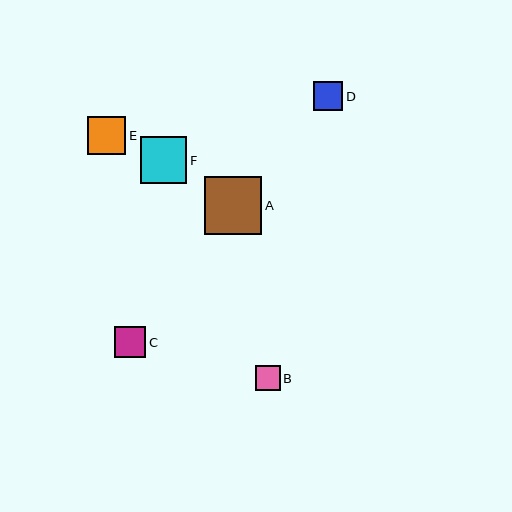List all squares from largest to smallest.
From largest to smallest: A, F, E, C, D, B.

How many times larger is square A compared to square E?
Square A is approximately 1.5 times the size of square E.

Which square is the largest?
Square A is the largest with a size of approximately 58 pixels.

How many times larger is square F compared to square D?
Square F is approximately 1.6 times the size of square D.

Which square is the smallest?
Square B is the smallest with a size of approximately 24 pixels.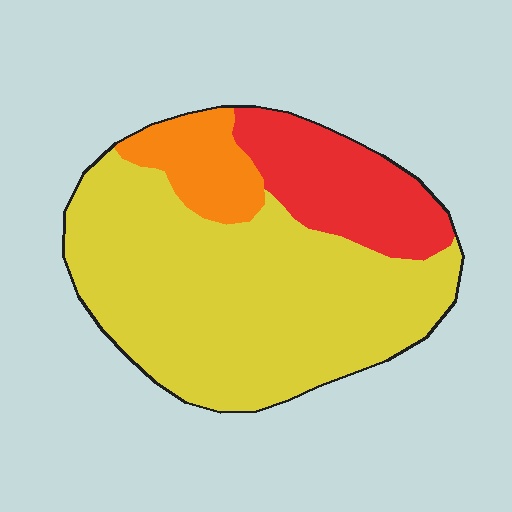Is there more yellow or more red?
Yellow.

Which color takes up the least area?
Orange, at roughly 10%.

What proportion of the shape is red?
Red takes up between a sixth and a third of the shape.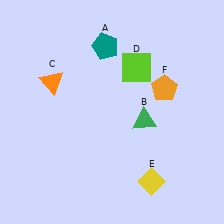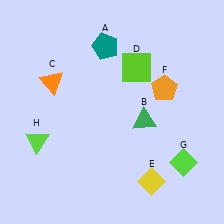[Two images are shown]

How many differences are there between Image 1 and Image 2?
There are 2 differences between the two images.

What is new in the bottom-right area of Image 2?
A lime diamond (G) was added in the bottom-right area of Image 2.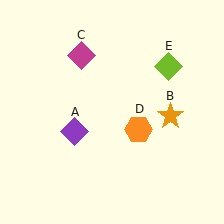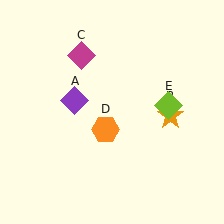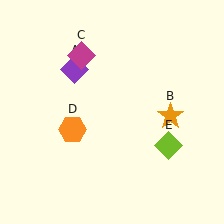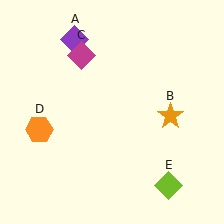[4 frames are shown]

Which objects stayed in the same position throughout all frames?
Orange star (object B) and magenta diamond (object C) remained stationary.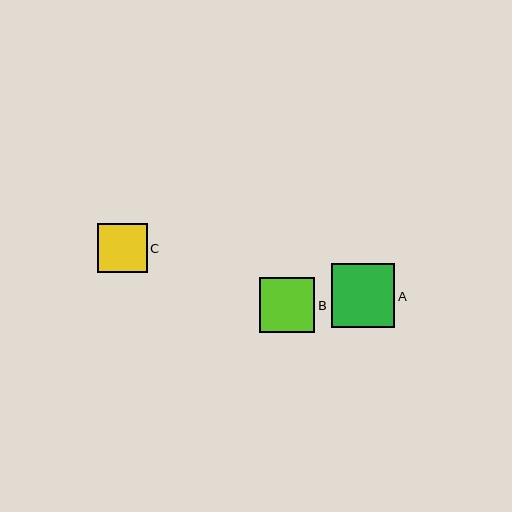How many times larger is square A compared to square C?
Square A is approximately 1.3 times the size of square C.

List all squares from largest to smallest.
From largest to smallest: A, B, C.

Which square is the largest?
Square A is the largest with a size of approximately 63 pixels.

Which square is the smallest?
Square C is the smallest with a size of approximately 49 pixels.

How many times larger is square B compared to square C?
Square B is approximately 1.1 times the size of square C.